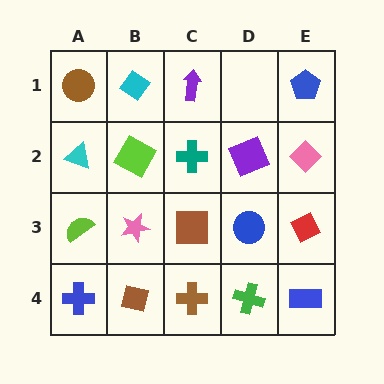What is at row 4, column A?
A blue cross.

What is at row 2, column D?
A purple square.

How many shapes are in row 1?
4 shapes.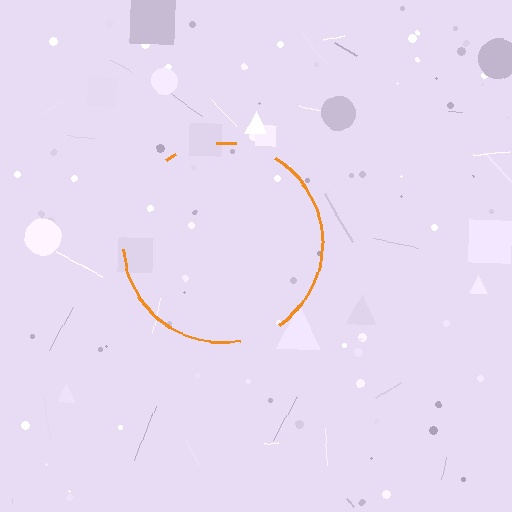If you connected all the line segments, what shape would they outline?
They would outline a circle.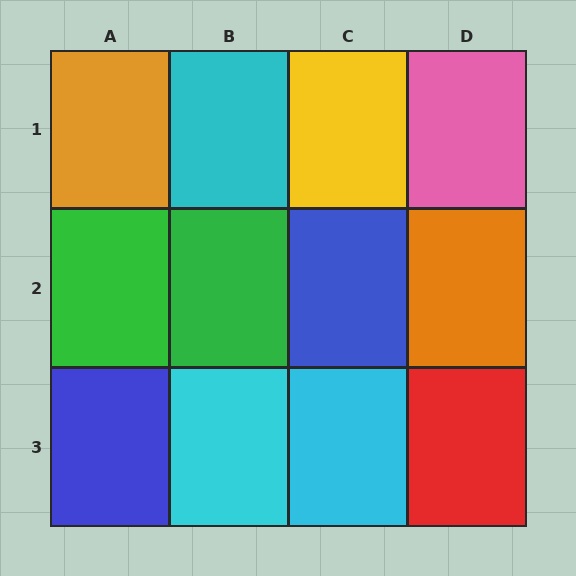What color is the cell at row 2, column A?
Green.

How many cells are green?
2 cells are green.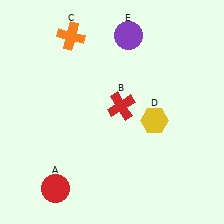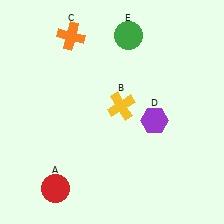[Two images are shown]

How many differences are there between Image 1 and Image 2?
There are 3 differences between the two images.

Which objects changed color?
B changed from red to yellow. D changed from yellow to purple. E changed from purple to green.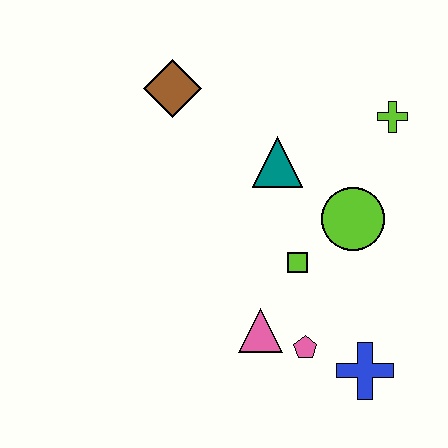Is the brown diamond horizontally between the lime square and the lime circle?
No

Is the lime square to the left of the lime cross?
Yes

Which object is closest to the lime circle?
The lime square is closest to the lime circle.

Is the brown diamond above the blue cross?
Yes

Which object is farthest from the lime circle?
The brown diamond is farthest from the lime circle.